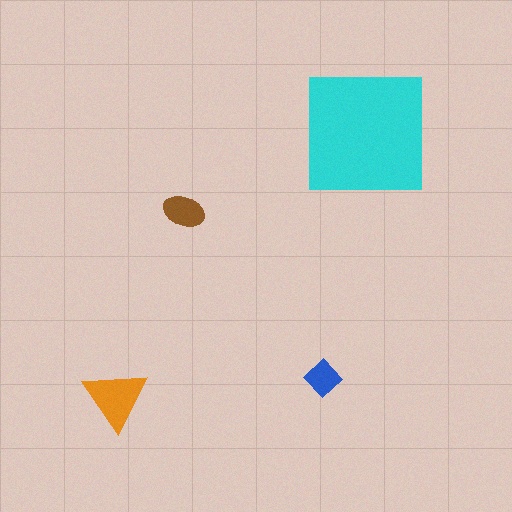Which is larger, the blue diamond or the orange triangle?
The orange triangle.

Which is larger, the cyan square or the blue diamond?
The cyan square.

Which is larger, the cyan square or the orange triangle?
The cyan square.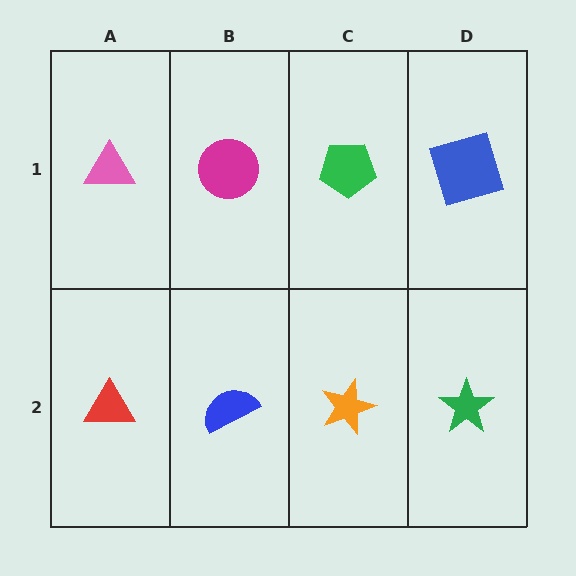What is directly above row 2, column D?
A blue square.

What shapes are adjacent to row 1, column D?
A green star (row 2, column D), a green pentagon (row 1, column C).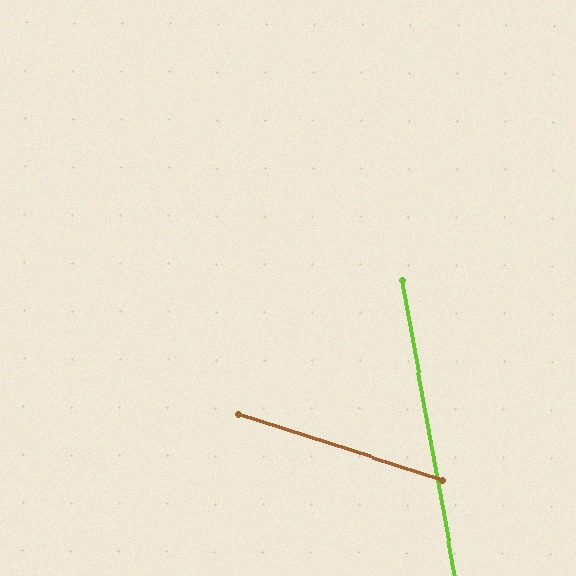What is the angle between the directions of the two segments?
Approximately 62 degrees.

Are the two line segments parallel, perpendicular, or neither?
Neither parallel nor perpendicular — they differ by about 62°.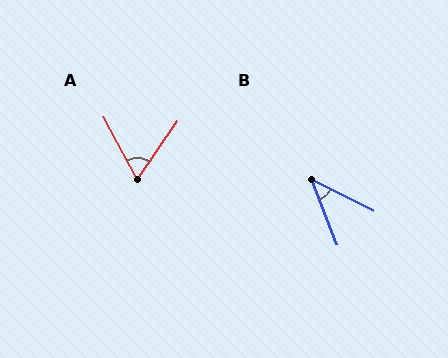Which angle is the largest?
A, at approximately 63 degrees.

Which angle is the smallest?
B, at approximately 42 degrees.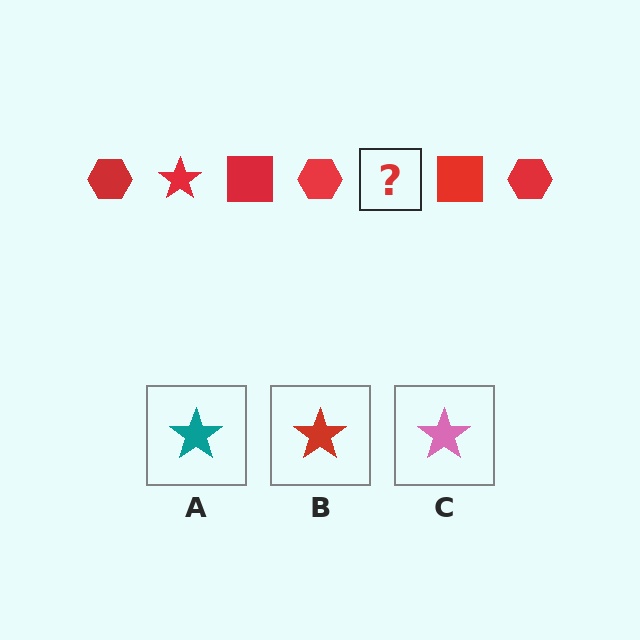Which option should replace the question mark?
Option B.